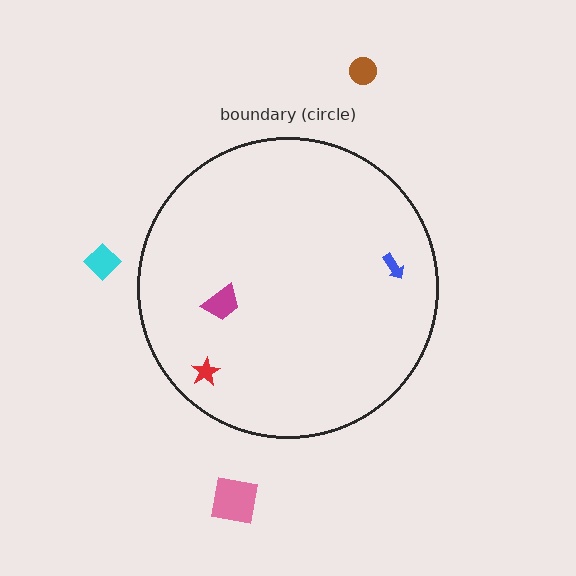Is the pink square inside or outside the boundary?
Outside.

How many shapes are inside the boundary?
3 inside, 3 outside.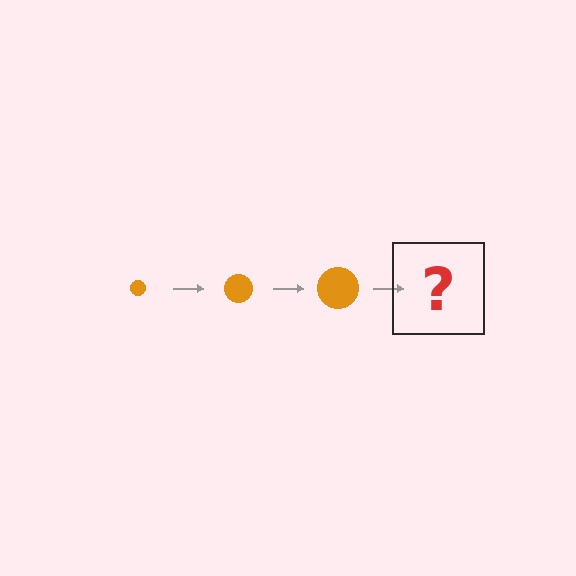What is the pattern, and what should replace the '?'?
The pattern is that the circle gets progressively larger each step. The '?' should be an orange circle, larger than the previous one.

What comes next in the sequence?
The next element should be an orange circle, larger than the previous one.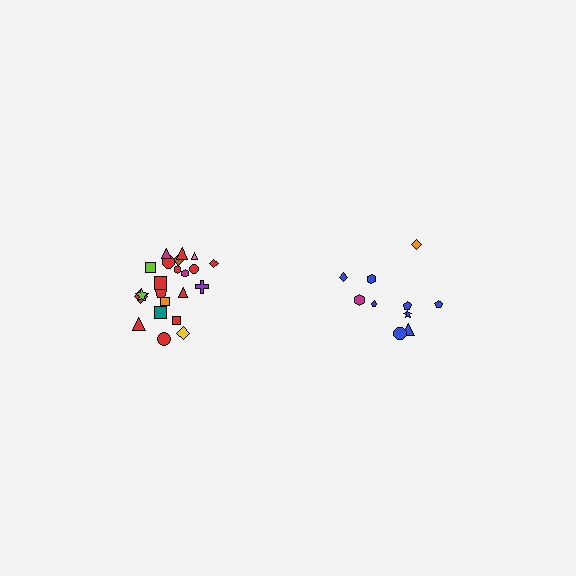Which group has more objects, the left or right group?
The left group.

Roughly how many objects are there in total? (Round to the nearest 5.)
Roughly 30 objects in total.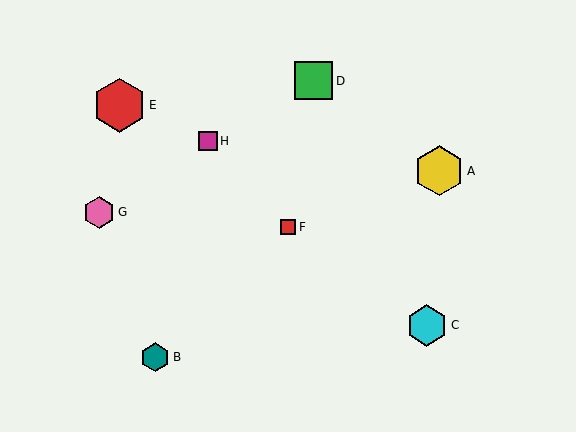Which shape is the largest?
The red hexagon (labeled E) is the largest.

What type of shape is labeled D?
Shape D is a green square.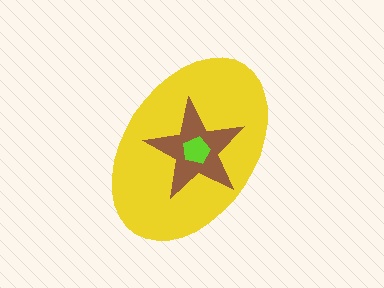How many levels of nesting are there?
3.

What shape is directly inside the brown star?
The lime pentagon.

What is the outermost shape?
The yellow ellipse.